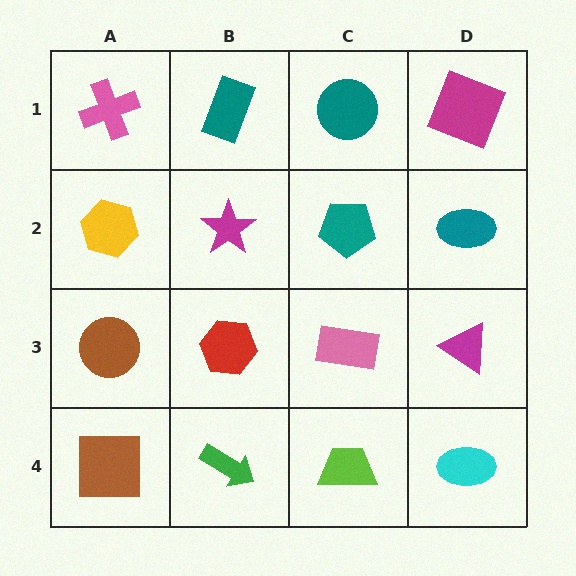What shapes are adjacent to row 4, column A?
A brown circle (row 3, column A), a green arrow (row 4, column B).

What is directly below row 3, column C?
A lime trapezoid.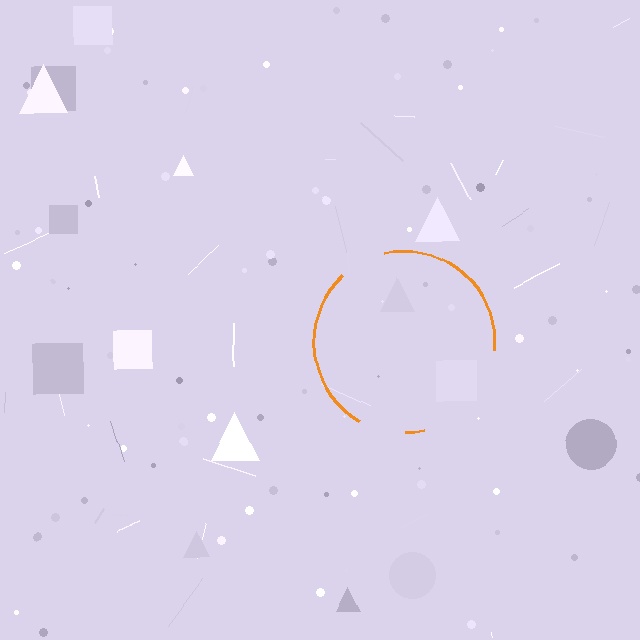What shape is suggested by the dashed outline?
The dashed outline suggests a circle.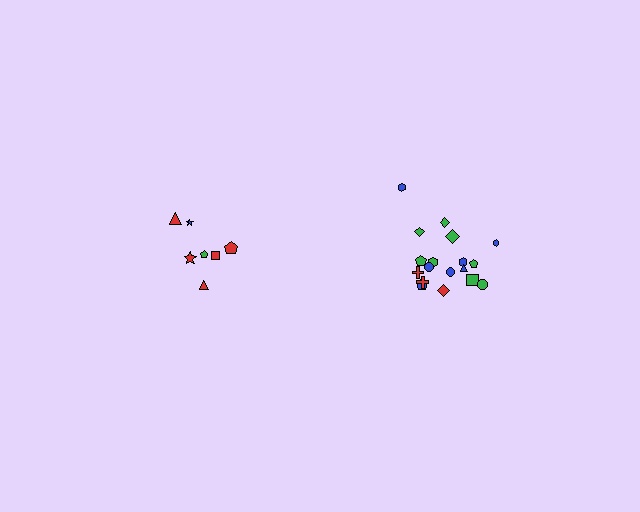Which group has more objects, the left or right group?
The right group.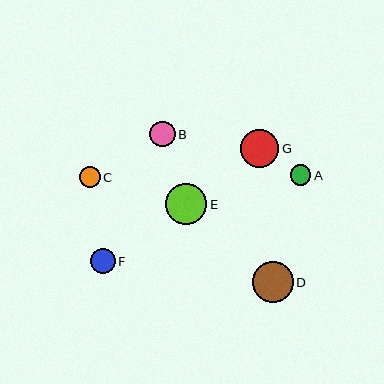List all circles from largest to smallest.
From largest to smallest: E, D, G, B, F, C, A.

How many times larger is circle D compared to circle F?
Circle D is approximately 1.6 times the size of circle F.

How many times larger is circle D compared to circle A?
Circle D is approximately 2.0 times the size of circle A.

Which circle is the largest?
Circle E is the largest with a size of approximately 41 pixels.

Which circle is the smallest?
Circle A is the smallest with a size of approximately 21 pixels.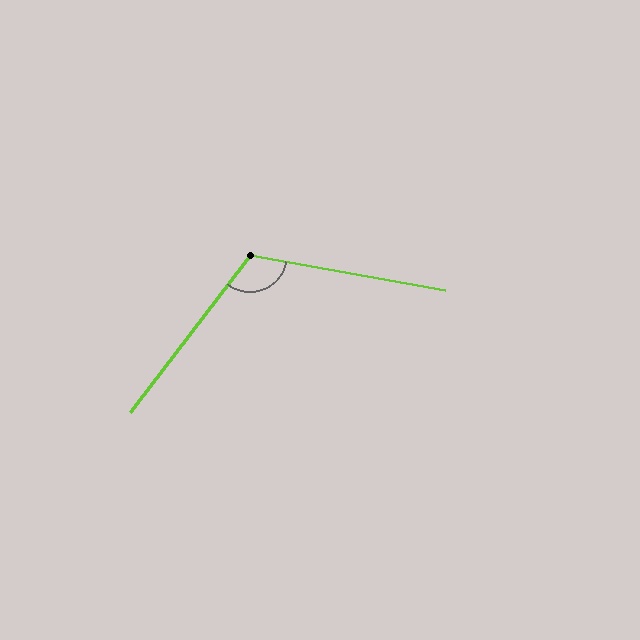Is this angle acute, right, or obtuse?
It is obtuse.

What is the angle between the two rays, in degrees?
Approximately 117 degrees.